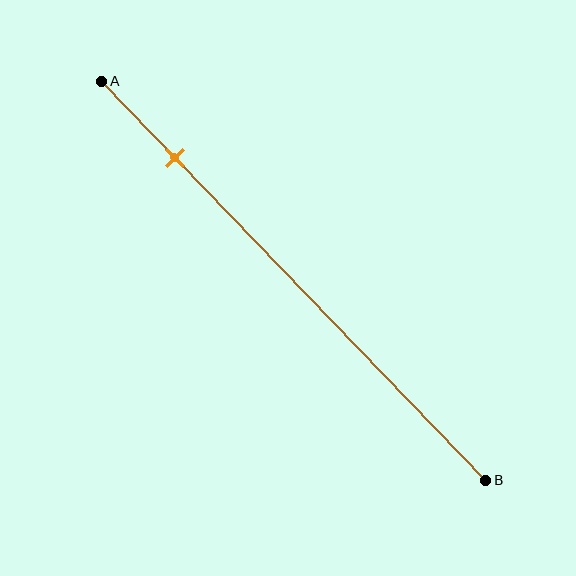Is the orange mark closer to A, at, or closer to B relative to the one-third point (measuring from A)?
The orange mark is closer to point A than the one-third point of segment AB.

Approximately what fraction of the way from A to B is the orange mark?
The orange mark is approximately 20% of the way from A to B.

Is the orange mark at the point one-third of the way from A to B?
No, the mark is at about 20% from A, not at the 33% one-third point.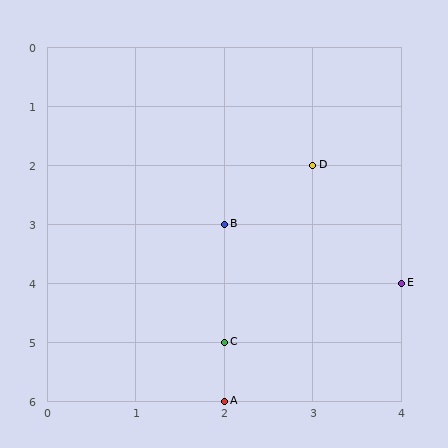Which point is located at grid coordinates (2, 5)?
Point C is at (2, 5).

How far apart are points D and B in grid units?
Points D and B are 1 column and 1 row apart (about 1.4 grid units diagonally).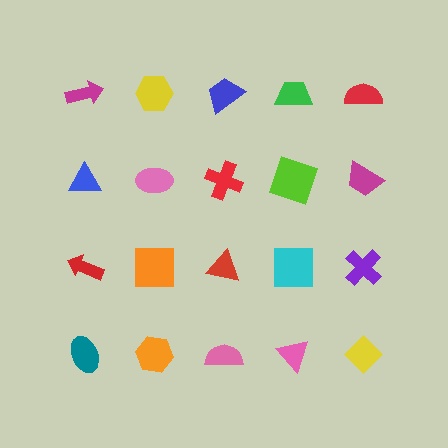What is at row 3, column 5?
A purple cross.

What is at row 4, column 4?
A pink triangle.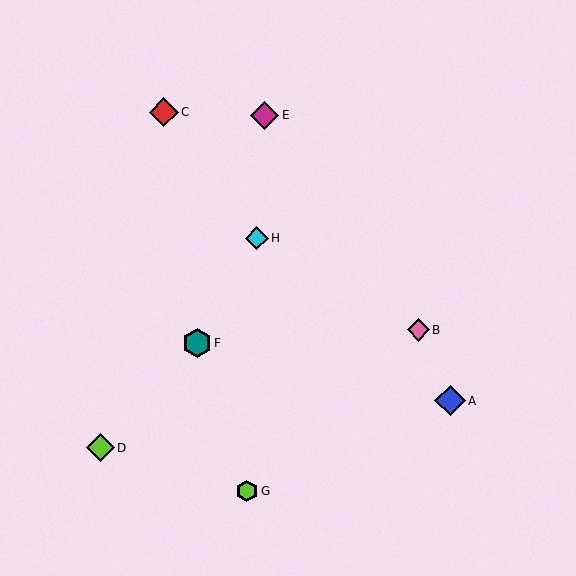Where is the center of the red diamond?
The center of the red diamond is at (164, 112).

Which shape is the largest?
The blue diamond (labeled A) is the largest.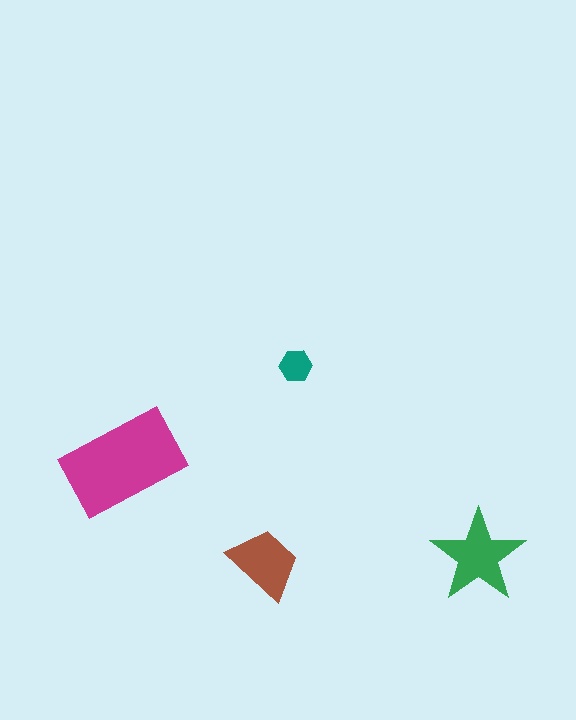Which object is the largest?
The magenta rectangle.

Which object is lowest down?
The brown trapezoid is bottommost.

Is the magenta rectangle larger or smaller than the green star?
Larger.